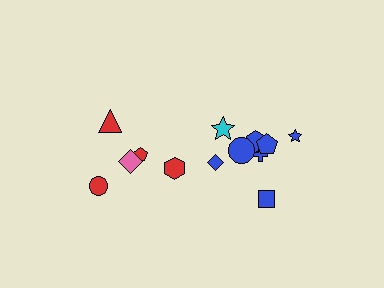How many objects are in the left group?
There are 5 objects.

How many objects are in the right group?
There are 8 objects.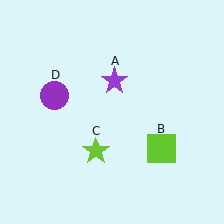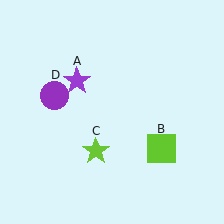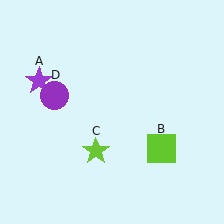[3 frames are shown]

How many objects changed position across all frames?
1 object changed position: purple star (object A).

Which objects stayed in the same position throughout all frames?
Lime square (object B) and lime star (object C) and purple circle (object D) remained stationary.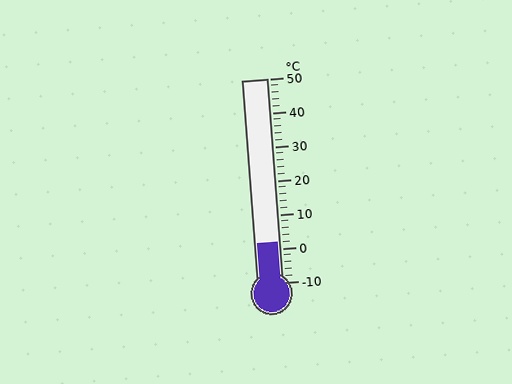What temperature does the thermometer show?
The thermometer shows approximately 2°C.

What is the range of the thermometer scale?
The thermometer scale ranges from -10°C to 50°C.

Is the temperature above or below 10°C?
The temperature is below 10°C.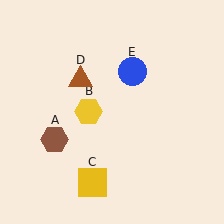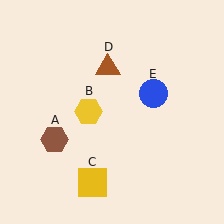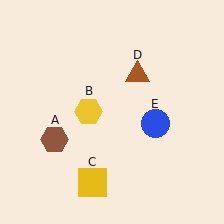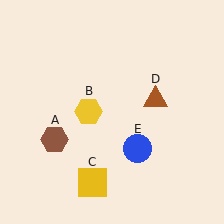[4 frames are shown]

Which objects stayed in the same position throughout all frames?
Brown hexagon (object A) and yellow hexagon (object B) and yellow square (object C) remained stationary.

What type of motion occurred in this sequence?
The brown triangle (object D), blue circle (object E) rotated clockwise around the center of the scene.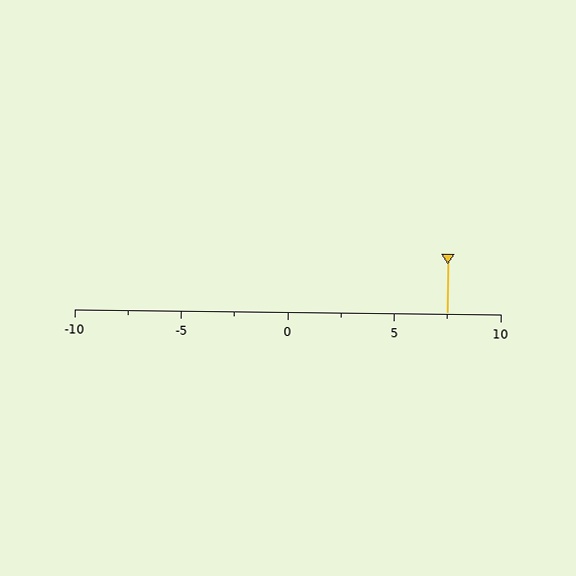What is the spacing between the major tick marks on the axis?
The major ticks are spaced 5 apart.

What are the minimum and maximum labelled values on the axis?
The axis runs from -10 to 10.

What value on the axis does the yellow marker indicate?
The marker indicates approximately 7.5.